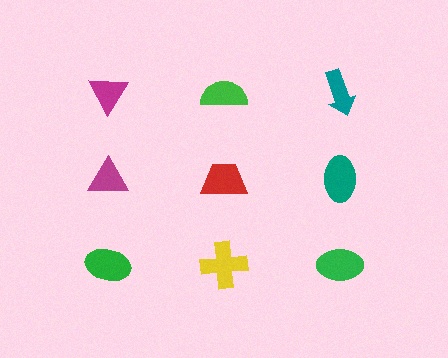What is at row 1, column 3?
A teal arrow.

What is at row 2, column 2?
A red trapezoid.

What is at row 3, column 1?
A green ellipse.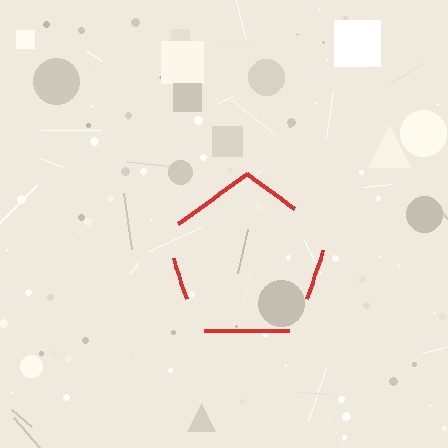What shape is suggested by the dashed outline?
The dashed outline suggests a pentagon.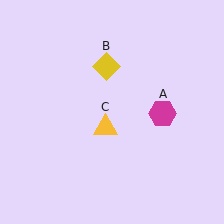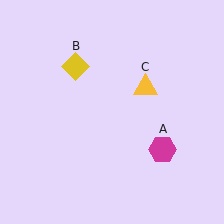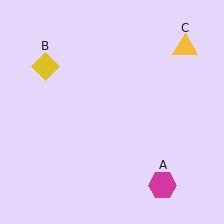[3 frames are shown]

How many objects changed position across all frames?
3 objects changed position: magenta hexagon (object A), yellow diamond (object B), yellow triangle (object C).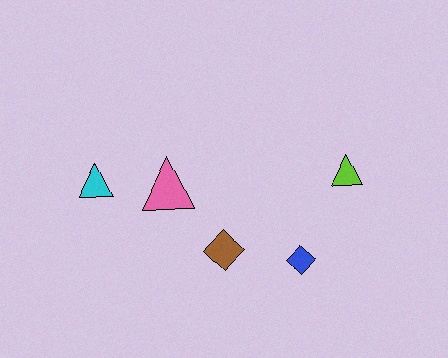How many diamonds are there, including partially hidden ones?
There are 2 diamonds.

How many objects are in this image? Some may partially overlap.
There are 5 objects.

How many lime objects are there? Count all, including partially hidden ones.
There is 1 lime object.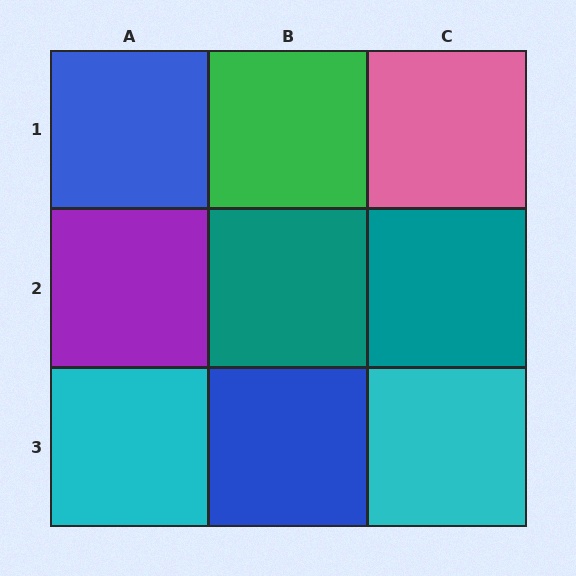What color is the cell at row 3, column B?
Blue.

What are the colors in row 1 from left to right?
Blue, green, pink.